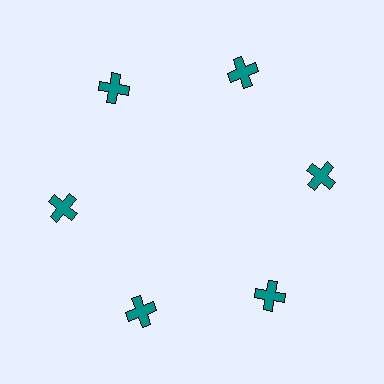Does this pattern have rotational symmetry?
Yes, this pattern has 6-fold rotational symmetry. It looks the same after rotating 60 degrees around the center.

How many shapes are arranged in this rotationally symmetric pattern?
There are 6 shapes, arranged in 6 groups of 1.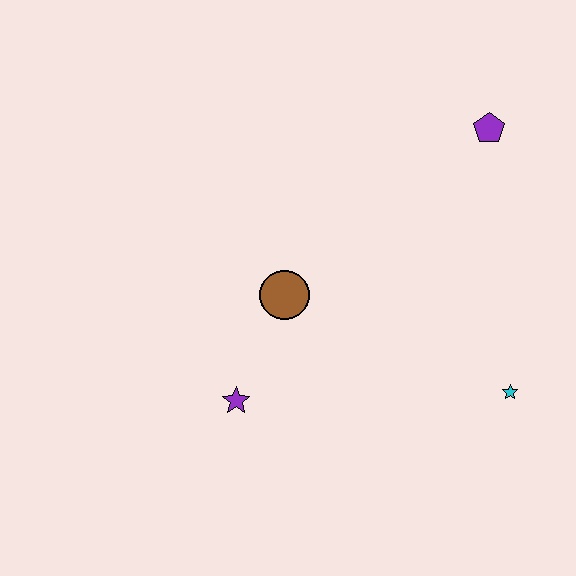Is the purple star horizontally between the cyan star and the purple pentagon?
No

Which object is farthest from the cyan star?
The purple star is farthest from the cyan star.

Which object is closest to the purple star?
The brown circle is closest to the purple star.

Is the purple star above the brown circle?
No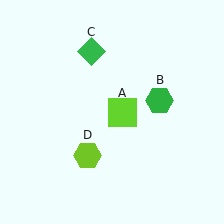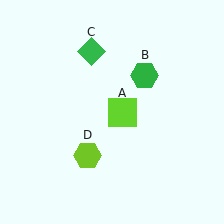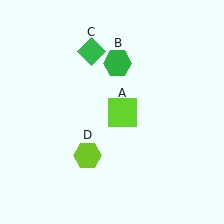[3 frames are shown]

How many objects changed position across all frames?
1 object changed position: green hexagon (object B).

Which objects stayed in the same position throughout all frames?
Lime square (object A) and green diamond (object C) and lime hexagon (object D) remained stationary.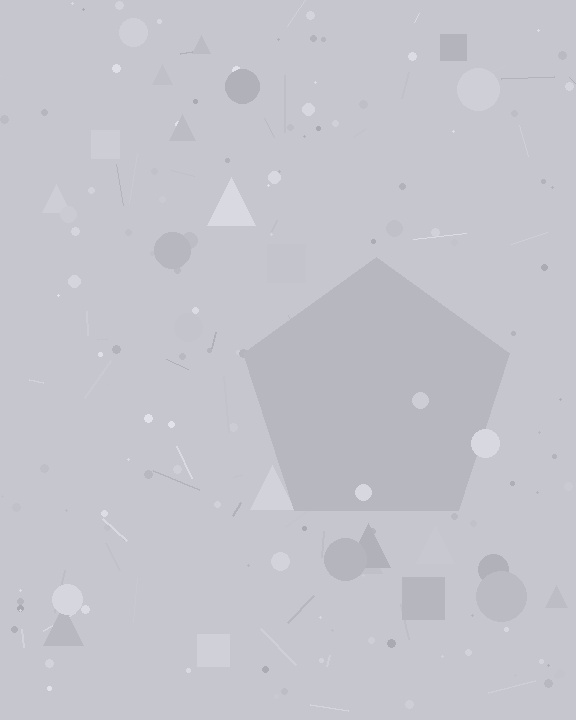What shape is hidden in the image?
A pentagon is hidden in the image.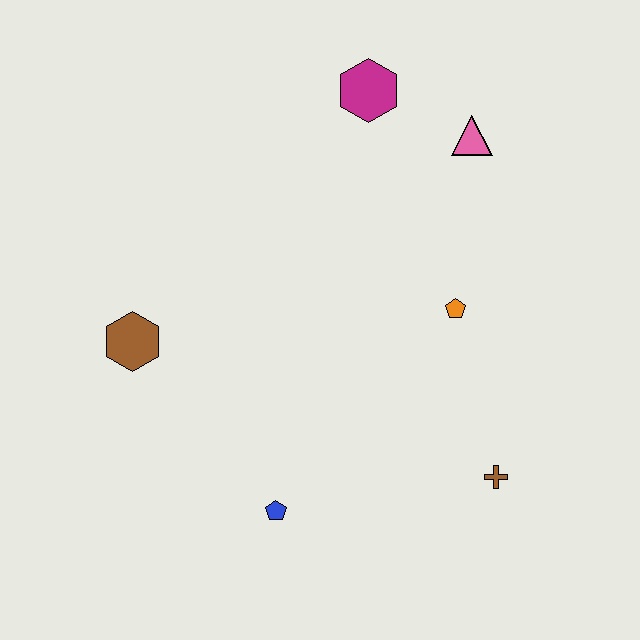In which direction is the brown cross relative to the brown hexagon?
The brown cross is to the right of the brown hexagon.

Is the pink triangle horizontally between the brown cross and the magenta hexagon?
Yes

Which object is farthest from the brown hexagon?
The pink triangle is farthest from the brown hexagon.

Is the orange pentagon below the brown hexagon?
No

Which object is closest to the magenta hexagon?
The pink triangle is closest to the magenta hexagon.